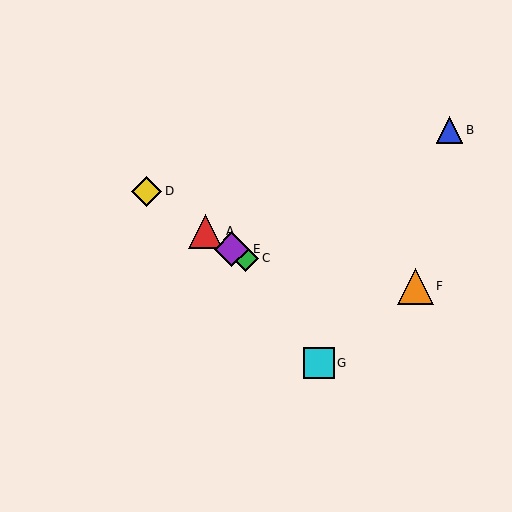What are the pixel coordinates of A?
Object A is at (206, 231).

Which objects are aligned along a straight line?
Objects A, C, D, E are aligned along a straight line.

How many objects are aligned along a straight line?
4 objects (A, C, D, E) are aligned along a straight line.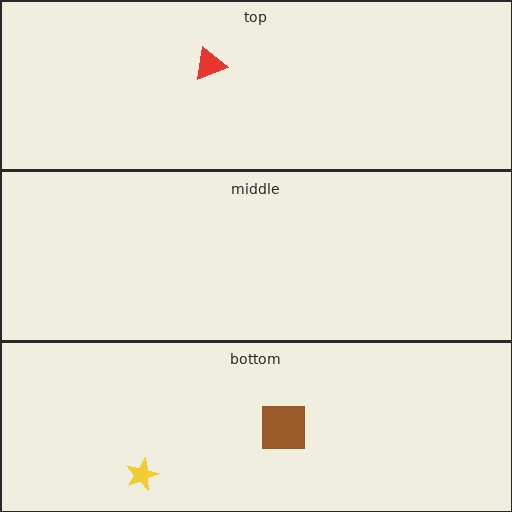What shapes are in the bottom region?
The brown square, the yellow star.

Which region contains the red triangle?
The top region.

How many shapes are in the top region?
1.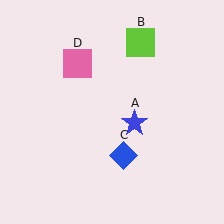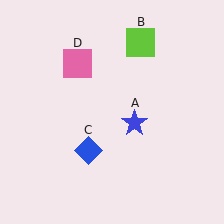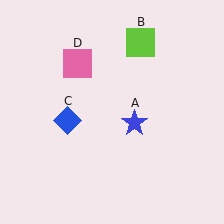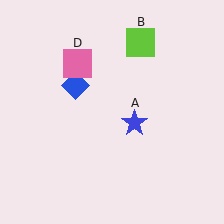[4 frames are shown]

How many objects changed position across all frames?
1 object changed position: blue diamond (object C).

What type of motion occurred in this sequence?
The blue diamond (object C) rotated clockwise around the center of the scene.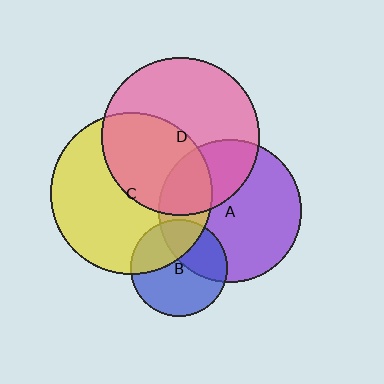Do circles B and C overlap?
Yes.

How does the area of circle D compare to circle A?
Approximately 1.2 times.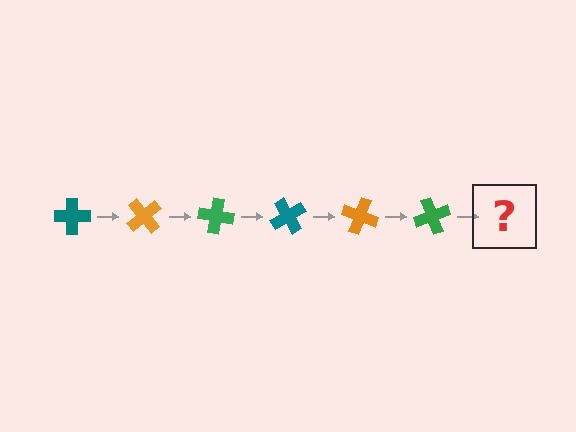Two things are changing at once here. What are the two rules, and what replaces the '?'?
The two rules are that it rotates 50 degrees each step and the color cycles through teal, orange, and green. The '?' should be a teal cross, rotated 300 degrees from the start.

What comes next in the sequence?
The next element should be a teal cross, rotated 300 degrees from the start.